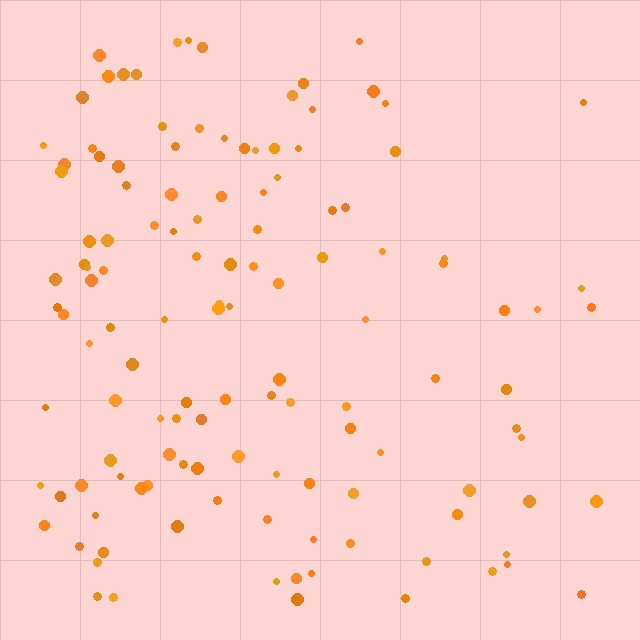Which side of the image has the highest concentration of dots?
The left.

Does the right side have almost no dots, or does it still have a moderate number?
Still a moderate number, just noticeably fewer than the left.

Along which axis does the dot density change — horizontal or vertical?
Horizontal.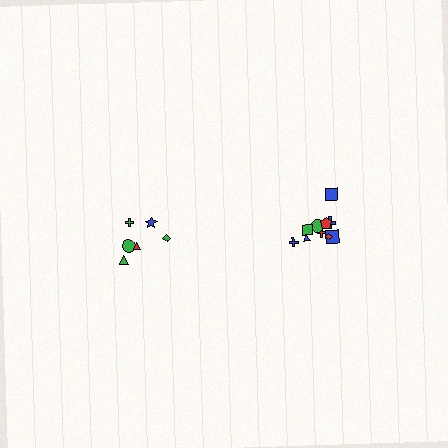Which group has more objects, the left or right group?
The right group.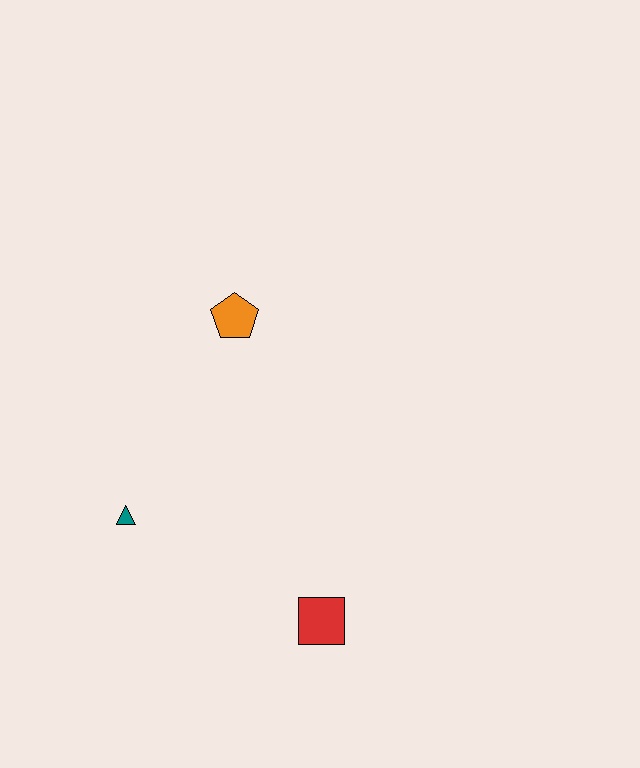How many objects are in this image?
There are 3 objects.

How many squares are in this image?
There is 1 square.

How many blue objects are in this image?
There are no blue objects.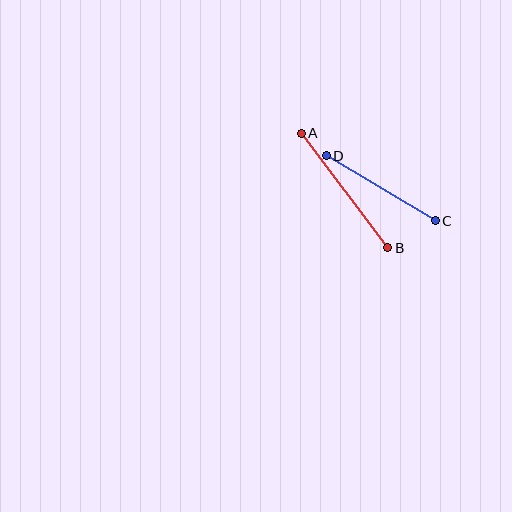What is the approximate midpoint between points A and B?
The midpoint is at approximately (345, 190) pixels.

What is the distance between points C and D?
The distance is approximately 127 pixels.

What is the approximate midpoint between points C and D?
The midpoint is at approximately (381, 188) pixels.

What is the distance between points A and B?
The distance is approximately 144 pixels.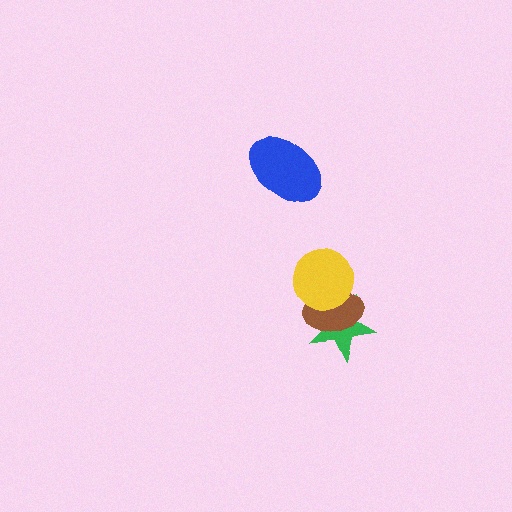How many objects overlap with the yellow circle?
2 objects overlap with the yellow circle.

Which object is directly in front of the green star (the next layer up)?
The brown ellipse is directly in front of the green star.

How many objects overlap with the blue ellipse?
0 objects overlap with the blue ellipse.